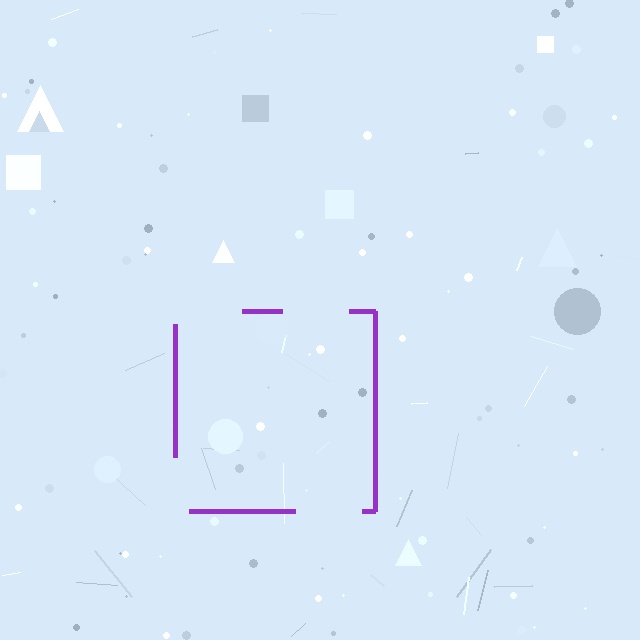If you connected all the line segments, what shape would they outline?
They would outline a square.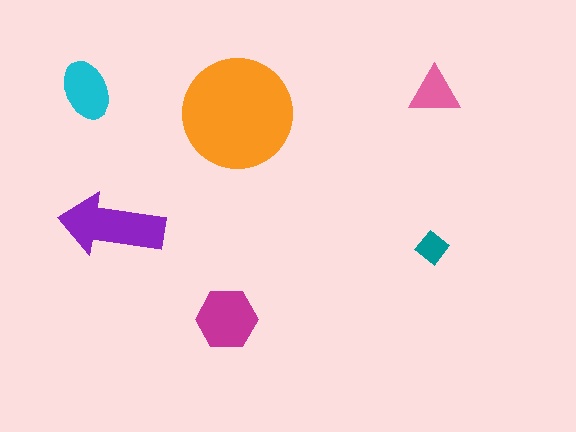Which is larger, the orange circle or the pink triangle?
The orange circle.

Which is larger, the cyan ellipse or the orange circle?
The orange circle.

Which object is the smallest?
The teal diamond.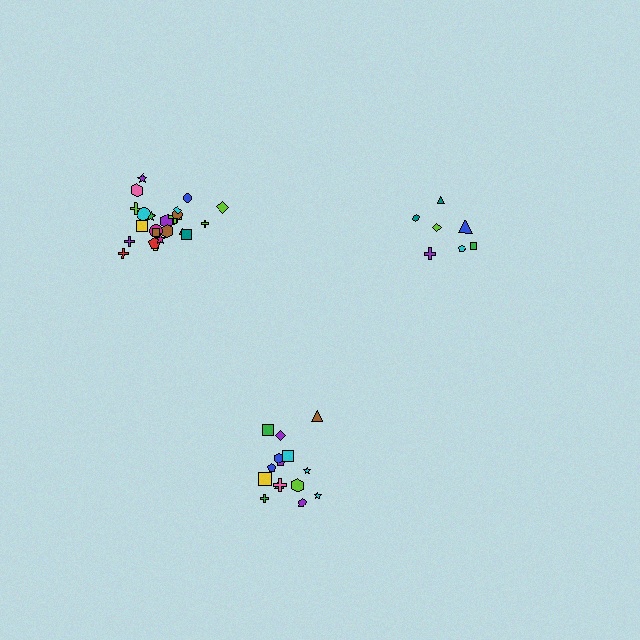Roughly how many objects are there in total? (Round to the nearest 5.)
Roughly 45 objects in total.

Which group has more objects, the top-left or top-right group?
The top-left group.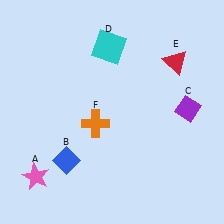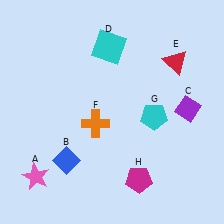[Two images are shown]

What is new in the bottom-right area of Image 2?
A cyan pentagon (G) was added in the bottom-right area of Image 2.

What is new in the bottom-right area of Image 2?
A magenta pentagon (H) was added in the bottom-right area of Image 2.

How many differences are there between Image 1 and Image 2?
There are 2 differences between the two images.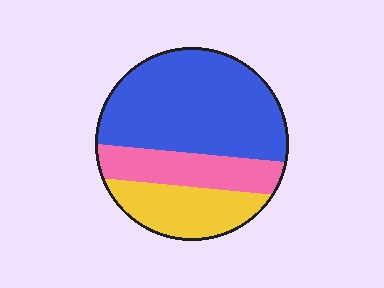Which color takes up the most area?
Blue, at roughly 55%.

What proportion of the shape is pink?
Pink takes up about one fifth (1/5) of the shape.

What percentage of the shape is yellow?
Yellow covers around 25% of the shape.